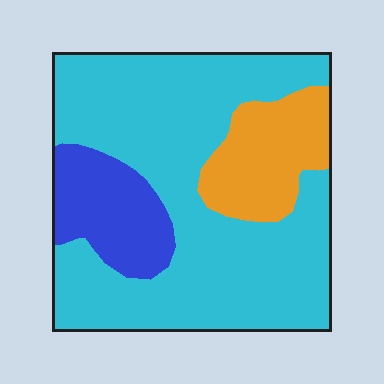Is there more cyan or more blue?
Cyan.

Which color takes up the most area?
Cyan, at roughly 70%.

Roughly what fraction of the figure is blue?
Blue takes up about one sixth (1/6) of the figure.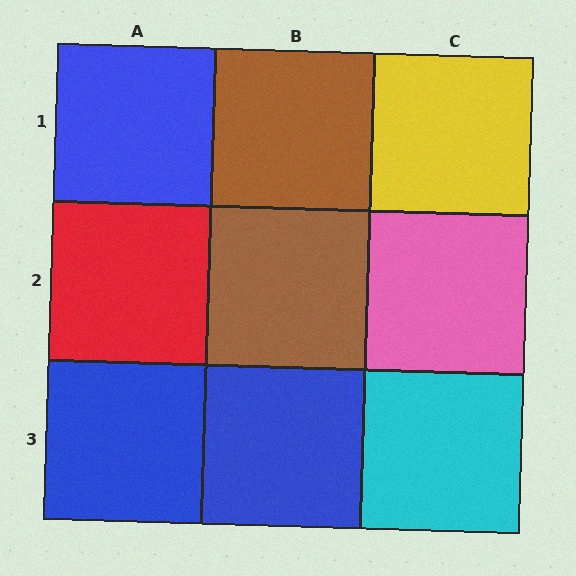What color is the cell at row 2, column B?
Brown.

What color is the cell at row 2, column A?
Red.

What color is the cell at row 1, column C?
Yellow.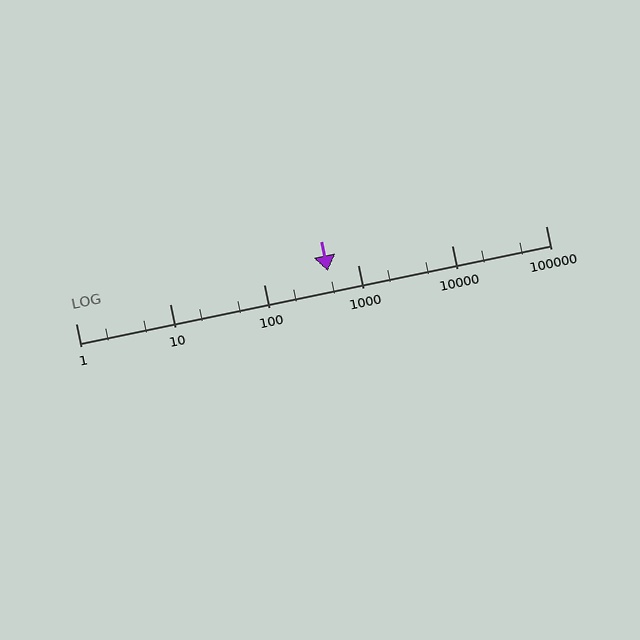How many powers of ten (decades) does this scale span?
The scale spans 5 decades, from 1 to 100000.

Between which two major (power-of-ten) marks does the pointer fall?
The pointer is between 100 and 1000.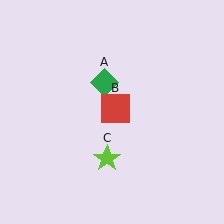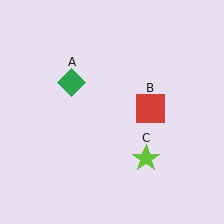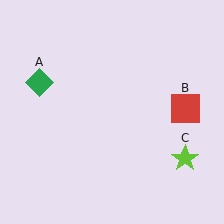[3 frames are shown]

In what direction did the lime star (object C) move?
The lime star (object C) moved right.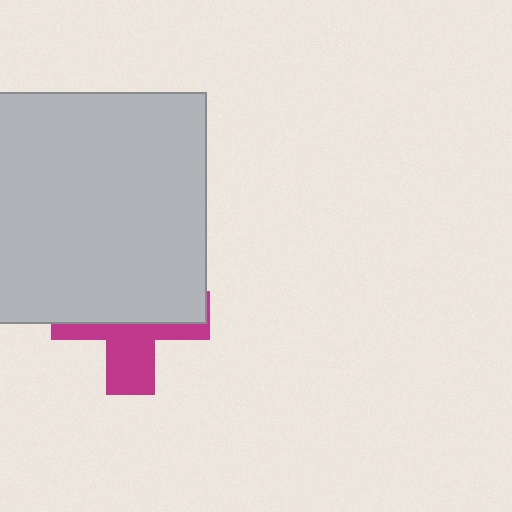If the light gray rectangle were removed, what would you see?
You would see the complete magenta cross.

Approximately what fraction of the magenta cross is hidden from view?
Roughly 59% of the magenta cross is hidden behind the light gray rectangle.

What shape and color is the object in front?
The object in front is a light gray rectangle.